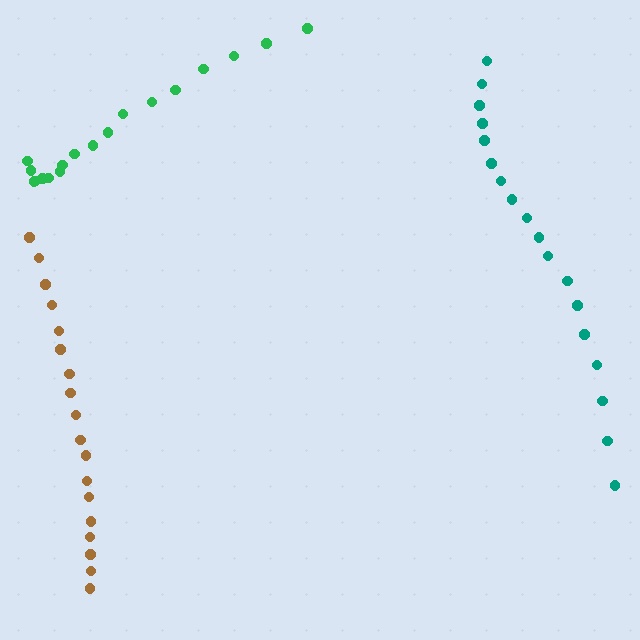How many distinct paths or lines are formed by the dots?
There are 3 distinct paths.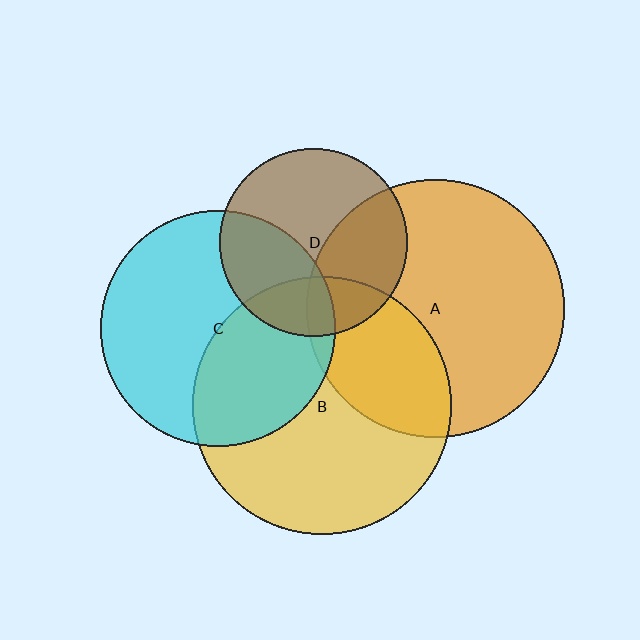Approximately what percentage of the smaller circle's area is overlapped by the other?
Approximately 20%.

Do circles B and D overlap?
Yes.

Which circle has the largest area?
Circle B (yellow).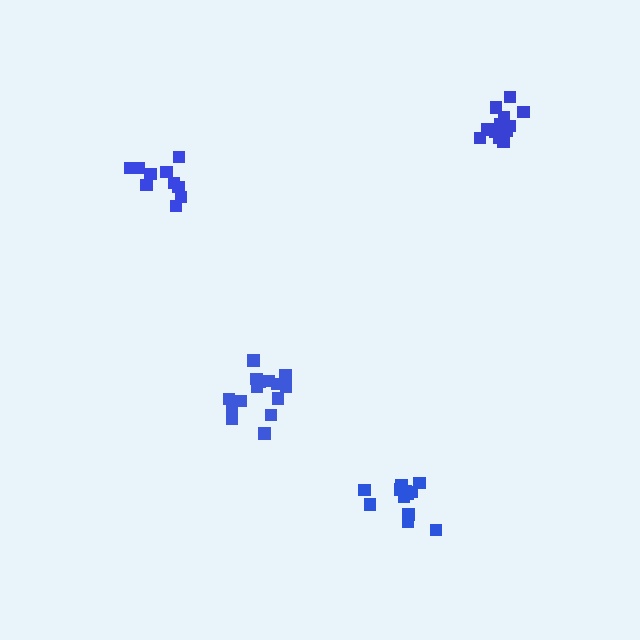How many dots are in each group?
Group 1: 15 dots, Group 2: 12 dots, Group 3: 15 dots, Group 4: 10 dots (52 total).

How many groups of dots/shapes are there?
There are 4 groups.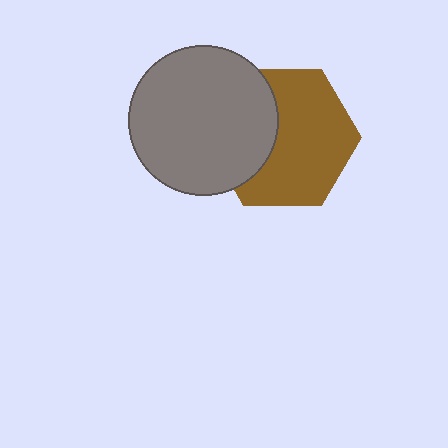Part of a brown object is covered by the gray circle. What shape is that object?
It is a hexagon.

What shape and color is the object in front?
The object in front is a gray circle.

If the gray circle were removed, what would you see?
You would see the complete brown hexagon.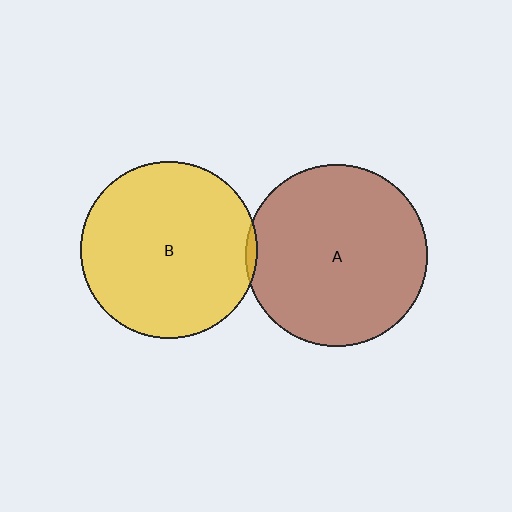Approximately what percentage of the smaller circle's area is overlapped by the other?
Approximately 5%.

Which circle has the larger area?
Circle A (brown).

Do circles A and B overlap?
Yes.